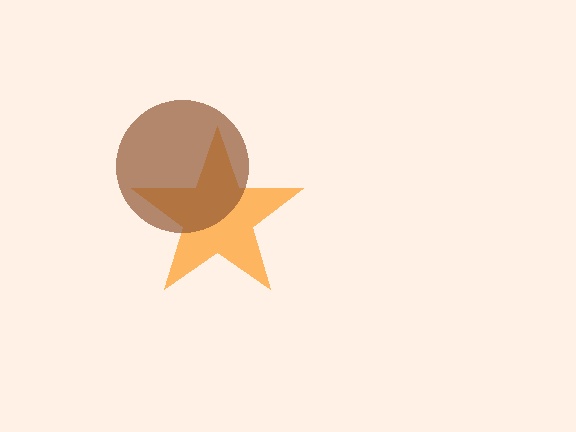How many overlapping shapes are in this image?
There are 2 overlapping shapes in the image.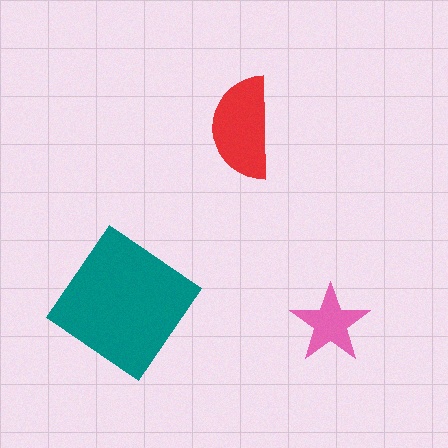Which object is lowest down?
The pink star is bottommost.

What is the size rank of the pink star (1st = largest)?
3rd.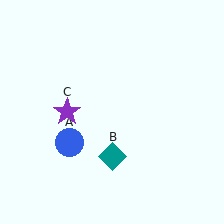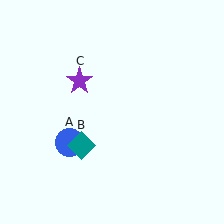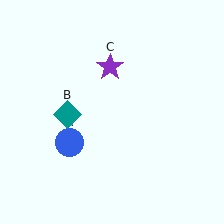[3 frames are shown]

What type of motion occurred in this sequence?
The teal diamond (object B), purple star (object C) rotated clockwise around the center of the scene.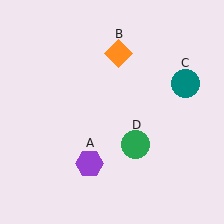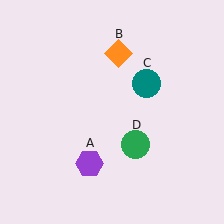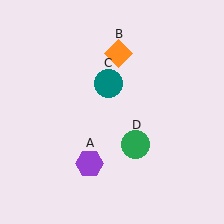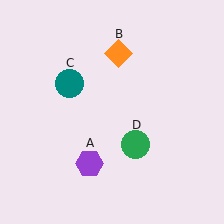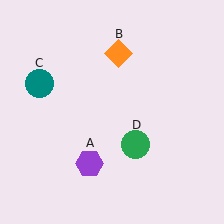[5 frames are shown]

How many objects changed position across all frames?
1 object changed position: teal circle (object C).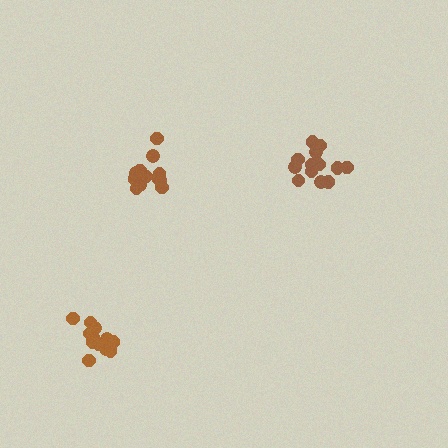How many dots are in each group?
Group 1: 14 dots, Group 2: 14 dots, Group 3: 13 dots (41 total).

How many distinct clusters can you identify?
There are 3 distinct clusters.